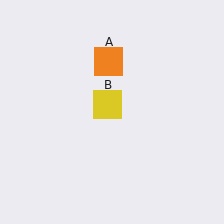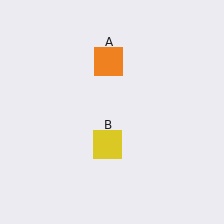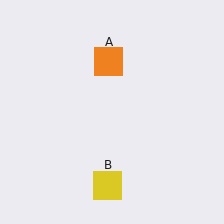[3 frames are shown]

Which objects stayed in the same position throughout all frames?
Orange square (object A) remained stationary.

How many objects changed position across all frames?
1 object changed position: yellow square (object B).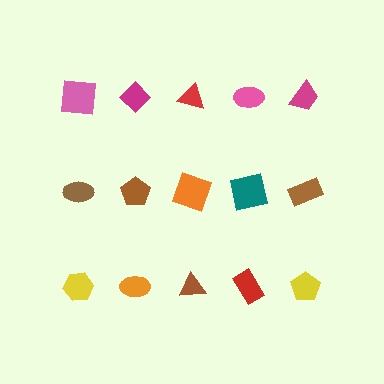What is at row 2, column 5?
A brown rectangle.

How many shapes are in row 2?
5 shapes.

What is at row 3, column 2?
An orange ellipse.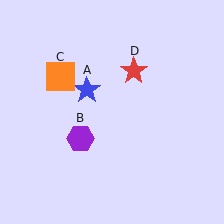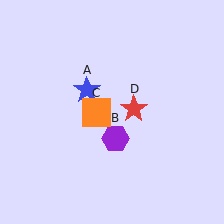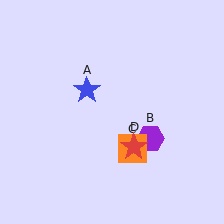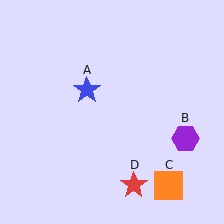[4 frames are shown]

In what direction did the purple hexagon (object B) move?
The purple hexagon (object B) moved right.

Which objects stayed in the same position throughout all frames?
Blue star (object A) remained stationary.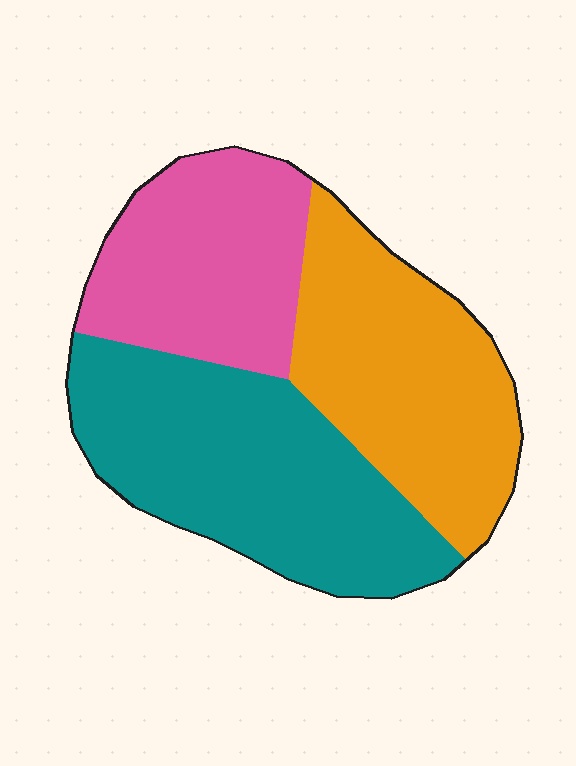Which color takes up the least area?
Pink, at roughly 25%.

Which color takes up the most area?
Teal, at roughly 40%.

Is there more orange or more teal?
Teal.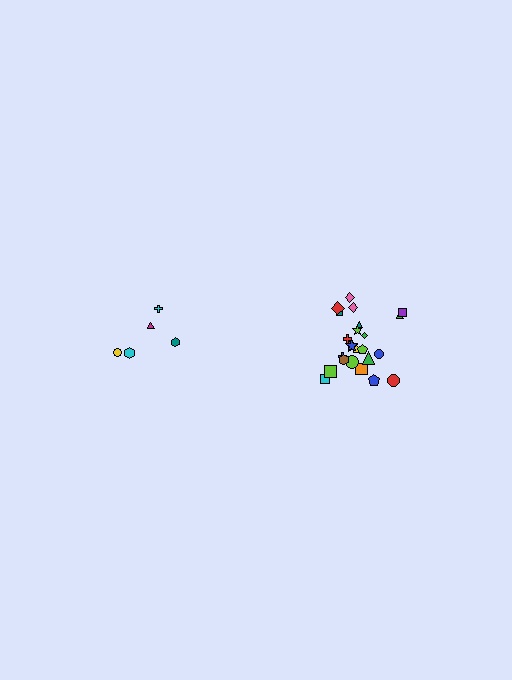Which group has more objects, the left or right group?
The right group.